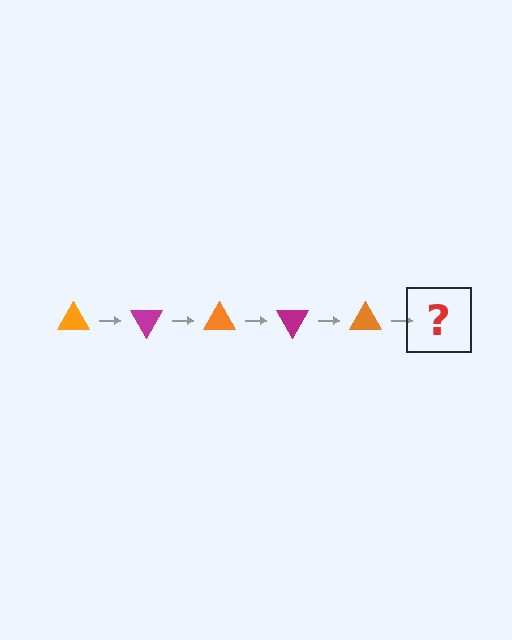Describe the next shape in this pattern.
It should be a magenta triangle, rotated 300 degrees from the start.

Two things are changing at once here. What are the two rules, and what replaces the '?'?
The two rules are that it rotates 60 degrees each step and the color cycles through orange and magenta. The '?' should be a magenta triangle, rotated 300 degrees from the start.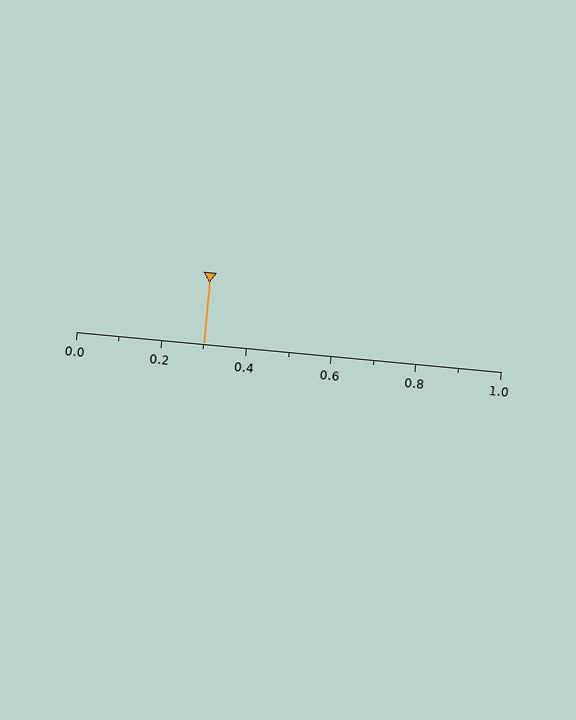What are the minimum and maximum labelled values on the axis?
The axis runs from 0.0 to 1.0.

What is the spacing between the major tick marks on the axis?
The major ticks are spaced 0.2 apart.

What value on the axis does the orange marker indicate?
The marker indicates approximately 0.3.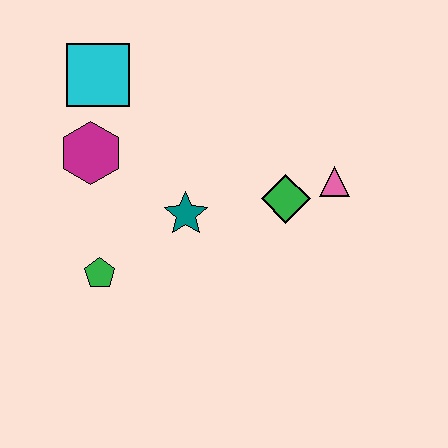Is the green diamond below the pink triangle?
Yes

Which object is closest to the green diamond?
The pink triangle is closest to the green diamond.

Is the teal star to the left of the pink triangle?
Yes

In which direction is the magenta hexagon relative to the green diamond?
The magenta hexagon is to the left of the green diamond.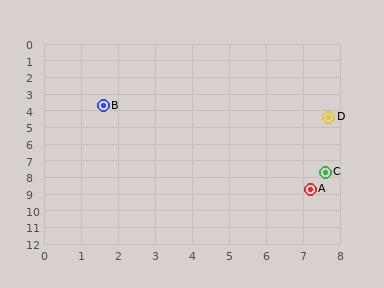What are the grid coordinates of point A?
Point A is at approximately (7.2, 8.7).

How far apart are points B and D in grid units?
Points B and D are about 6.1 grid units apart.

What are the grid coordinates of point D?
Point D is at approximately (7.7, 4.4).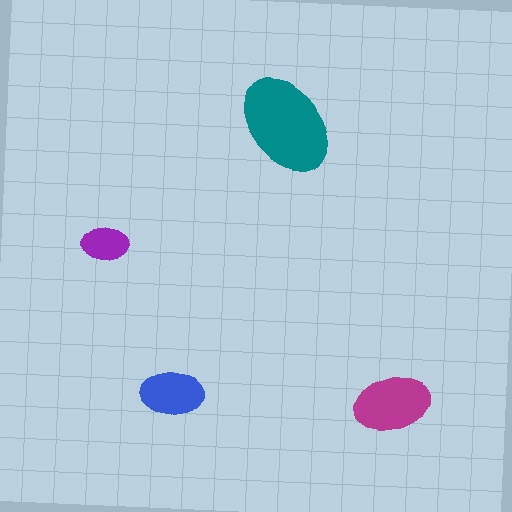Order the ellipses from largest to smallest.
the teal one, the magenta one, the blue one, the purple one.